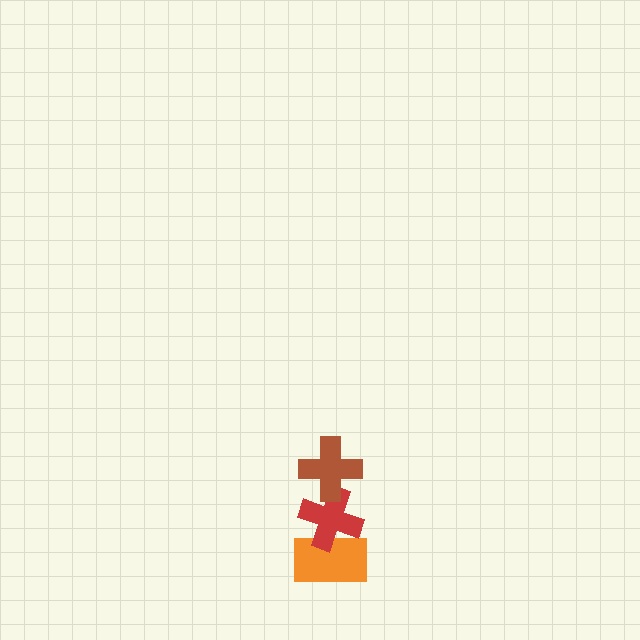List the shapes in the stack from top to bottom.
From top to bottom: the brown cross, the red cross, the orange rectangle.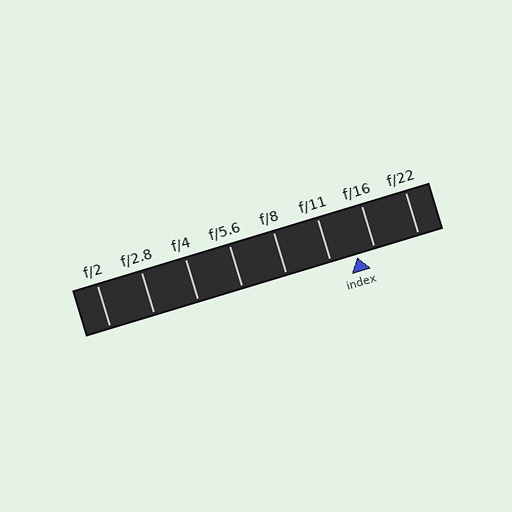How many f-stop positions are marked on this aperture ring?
There are 8 f-stop positions marked.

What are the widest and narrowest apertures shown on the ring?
The widest aperture shown is f/2 and the narrowest is f/22.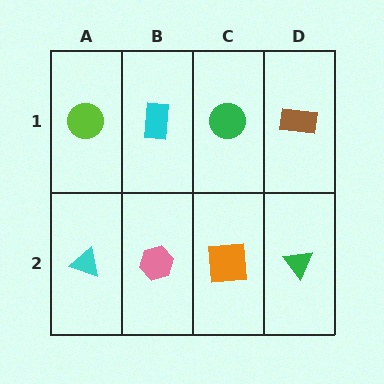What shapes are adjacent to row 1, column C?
An orange square (row 2, column C), a cyan rectangle (row 1, column B), a brown rectangle (row 1, column D).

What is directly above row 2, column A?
A lime circle.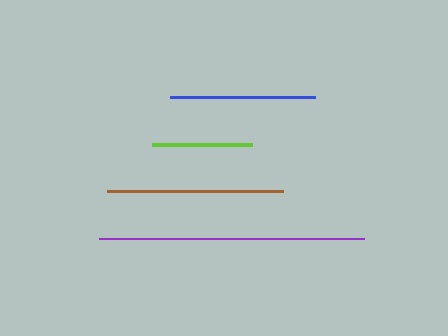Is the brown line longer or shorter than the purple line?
The purple line is longer than the brown line.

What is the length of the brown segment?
The brown segment is approximately 177 pixels long.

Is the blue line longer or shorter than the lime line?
The blue line is longer than the lime line.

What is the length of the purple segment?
The purple segment is approximately 265 pixels long.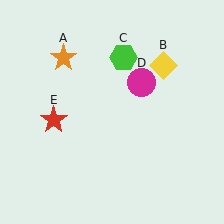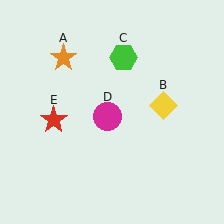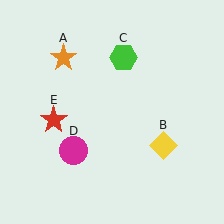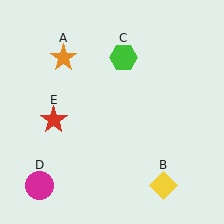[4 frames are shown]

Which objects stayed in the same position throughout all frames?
Orange star (object A) and green hexagon (object C) and red star (object E) remained stationary.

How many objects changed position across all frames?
2 objects changed position: yellow diamond (object B), magenta circle (object D).